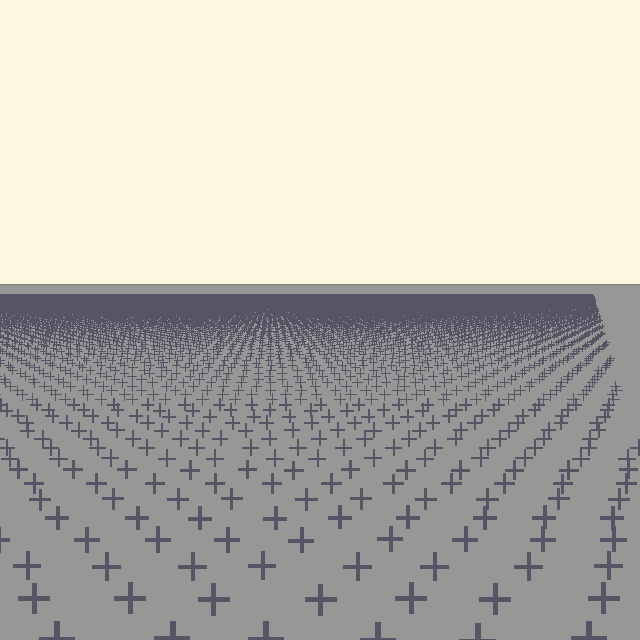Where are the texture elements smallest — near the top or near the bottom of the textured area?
Near the top.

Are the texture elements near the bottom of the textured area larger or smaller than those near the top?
Larger. Near the bottom, elements are closer to the viewer and appear at a bigger on-screen size.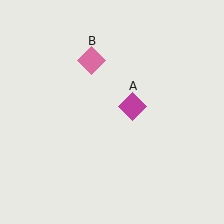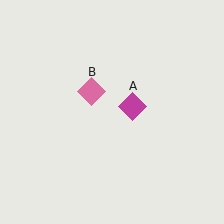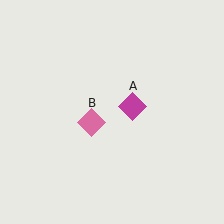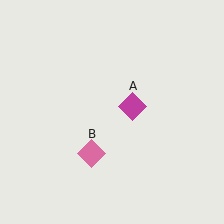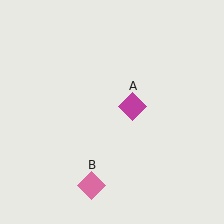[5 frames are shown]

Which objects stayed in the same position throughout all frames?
Magenta diamond (object A) remained stationary.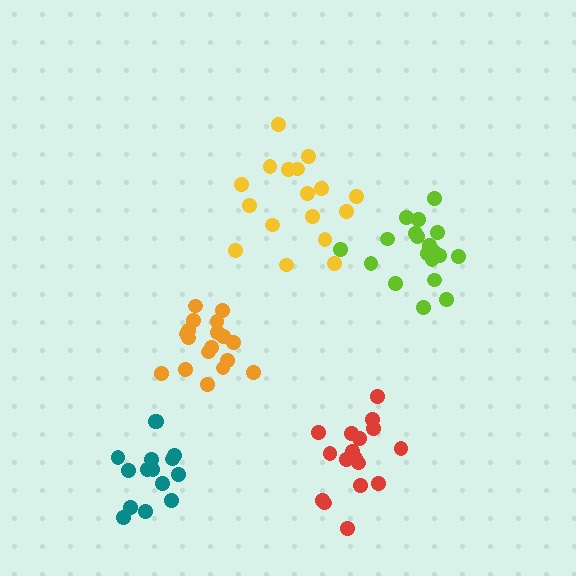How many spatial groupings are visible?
There are 5 spatial groupings.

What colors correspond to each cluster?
The clusters are colored: yellow, red, lime, orange, teal.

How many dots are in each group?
Group 1: 17 dots, Group 2: 17 dots, Group 3: 19 dots, Group 4: 18 dots, Group 5: 15 dots (86 total).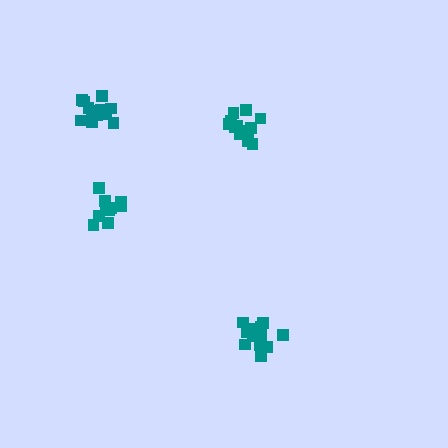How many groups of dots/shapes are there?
There are 4 groups.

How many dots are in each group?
Group 1: 10 dots, Group 2: 14 dots, Group 3: 14 dots, Group 4: 14 dots (52 total).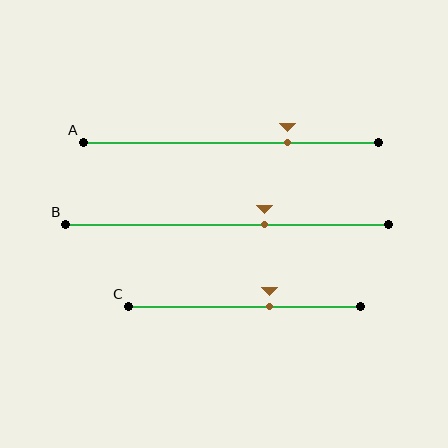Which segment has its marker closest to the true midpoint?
Segment C has its marker closest to the true midpoint.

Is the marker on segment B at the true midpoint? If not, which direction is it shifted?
No, the marker on segment B is shifted to the right by about 12% of the segment length.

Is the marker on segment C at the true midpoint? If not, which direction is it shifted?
No, the marker on segment C is shifted to the right by about 11% of the segment length.